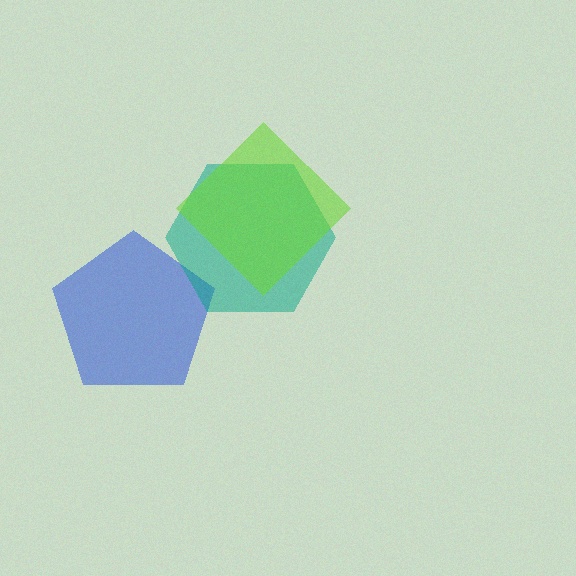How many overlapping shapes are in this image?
There are 3 overlapping shapes in the image.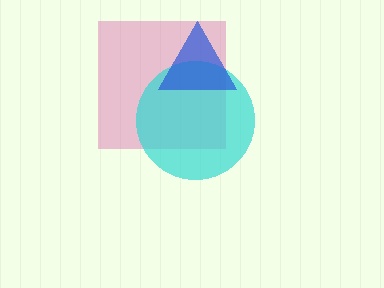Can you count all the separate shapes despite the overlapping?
Yes, there are 3 separate shapes.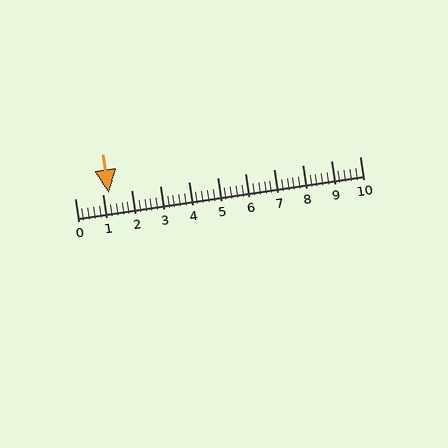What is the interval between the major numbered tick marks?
The major tick marks are spaced 1 units apart.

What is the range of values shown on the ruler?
The ruler shows values from 0 to 10.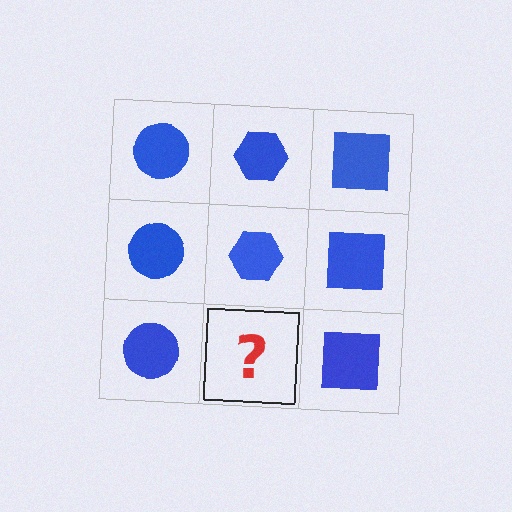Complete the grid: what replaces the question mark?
The question mark should be replaced with a blue hexagon.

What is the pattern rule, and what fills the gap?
The rule is that each column has a consistent shape. The gap should be filled with a blue hexagon.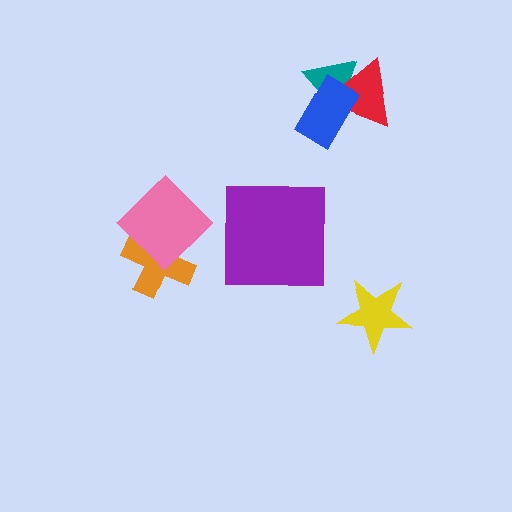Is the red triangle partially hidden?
Yes, it is partially covered by another shape.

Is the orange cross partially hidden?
Yes, it is partially covered by another shape.